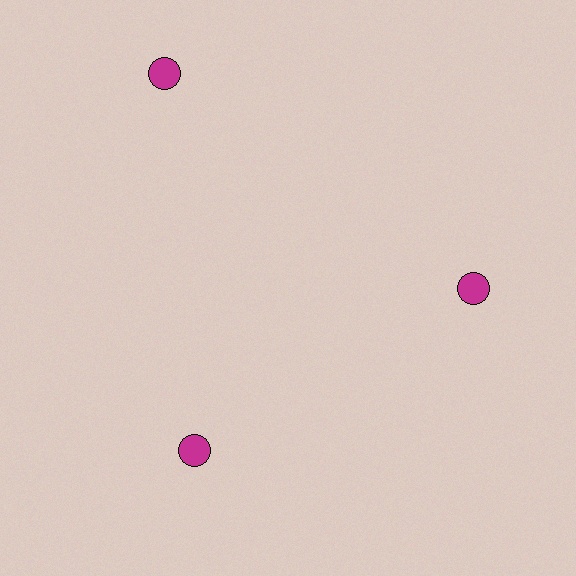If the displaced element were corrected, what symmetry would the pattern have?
It would have 3-fold rotational symmetry — the pattern would map onto itself every 120 degrees.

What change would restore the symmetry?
The symmetry would be restored by moving it inward, back onto the ring so that all 3 circles sit at equal angles and equal distance from the center.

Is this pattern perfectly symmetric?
No. The 3 magenta circles are arranged in a ring, but one element near the 11 o'clock position is pushed outward from the center, breaking the 3-fold rotational symmetry.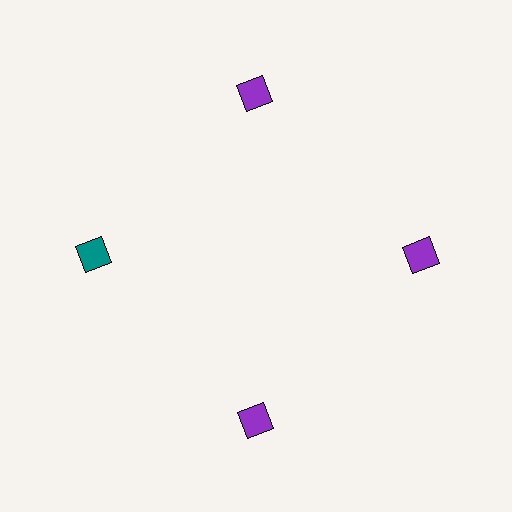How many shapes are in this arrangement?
There are 4 shapes arranged in a ring pattern.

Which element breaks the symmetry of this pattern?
The teal diamond at roughly the 9 o'clock position breaks the symmetry. All other shapes are purple diamonds.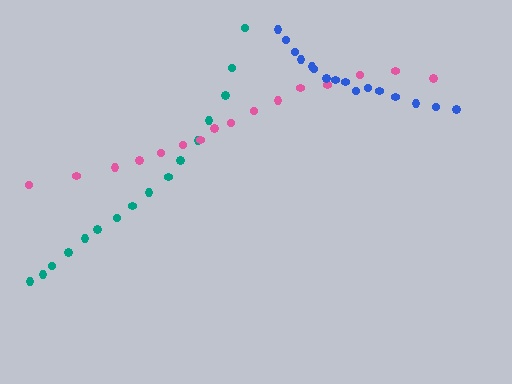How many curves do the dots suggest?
There are 3 distinct paths.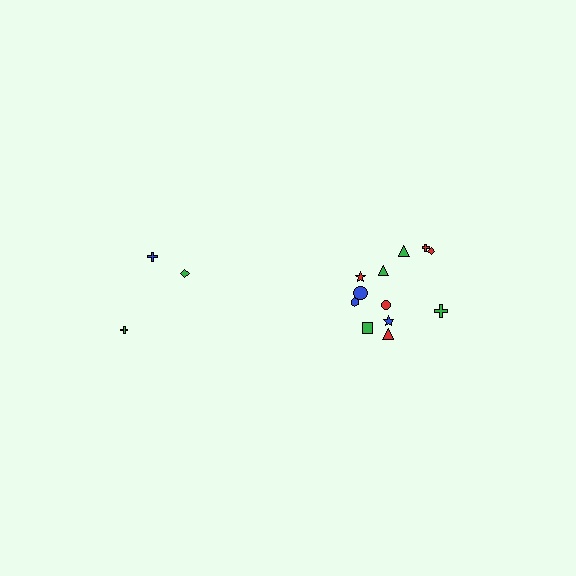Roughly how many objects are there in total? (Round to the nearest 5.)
Roughly 15 objects in total.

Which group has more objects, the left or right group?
The right group.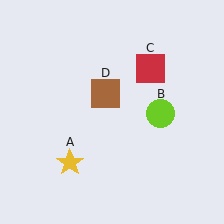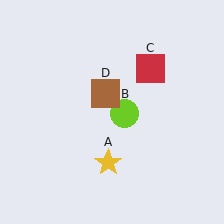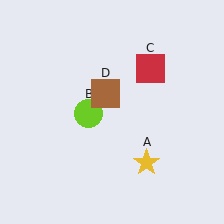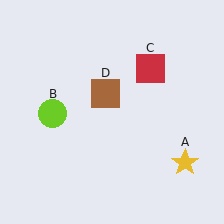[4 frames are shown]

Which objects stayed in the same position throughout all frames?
Red square (object C) and brown square (object D) remained stationary.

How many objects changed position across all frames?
2 objects changed position: yellow star (object A), lime circle (object B).